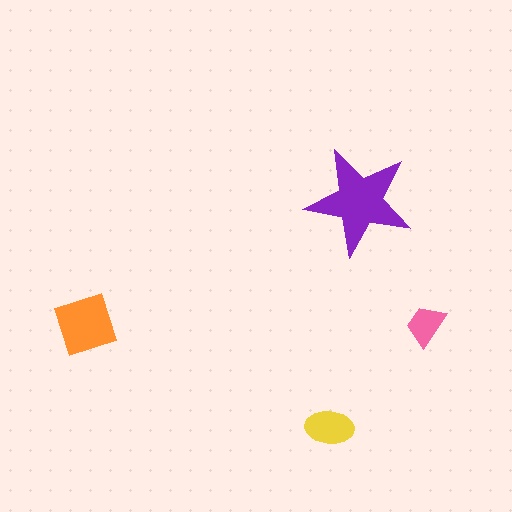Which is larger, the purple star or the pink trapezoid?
The purple star.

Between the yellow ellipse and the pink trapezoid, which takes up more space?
The yellow ellipse.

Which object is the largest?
The purple star.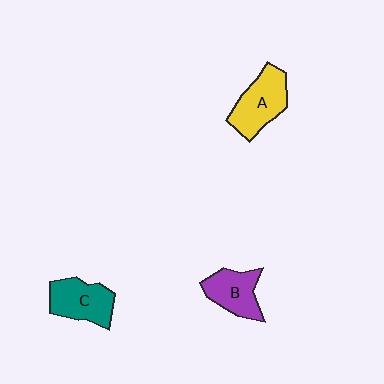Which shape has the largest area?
Shape A (yellow).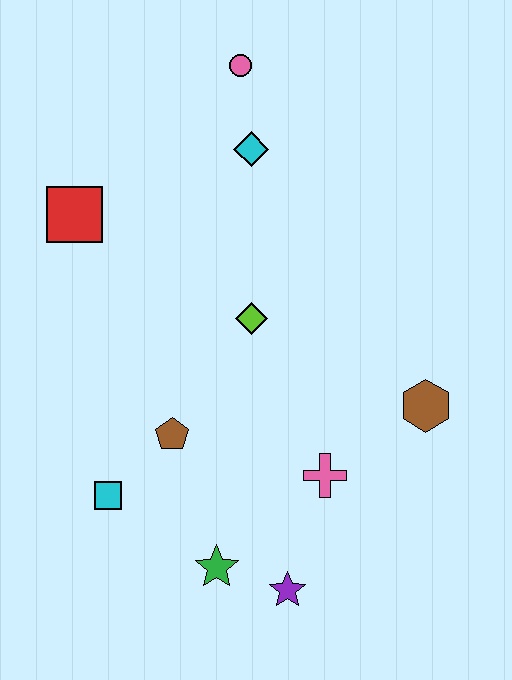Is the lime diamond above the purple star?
Yes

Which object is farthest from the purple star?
The pink circle is farthest from the purple star.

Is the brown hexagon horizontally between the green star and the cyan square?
No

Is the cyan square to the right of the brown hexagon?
No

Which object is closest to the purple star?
The green star is closest to the purple star.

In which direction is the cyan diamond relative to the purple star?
The cyan diamond is above the purple star.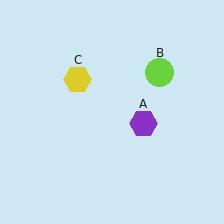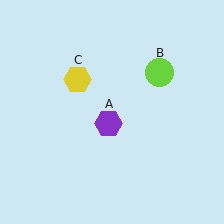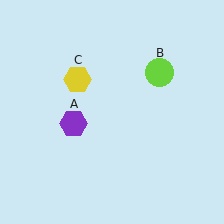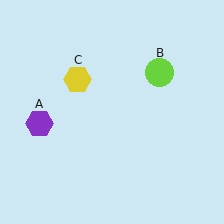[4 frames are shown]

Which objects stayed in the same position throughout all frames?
Lime circle (object B) and yellow hexagon (object C) remained stationary.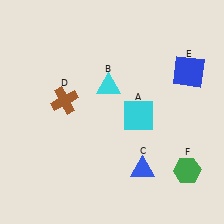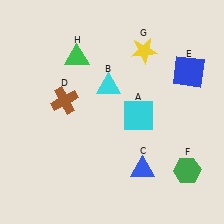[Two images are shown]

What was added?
A yellow star (G), a green triangle (H) were added in Image 2.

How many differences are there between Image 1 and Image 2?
There are 2 differences between the two images.